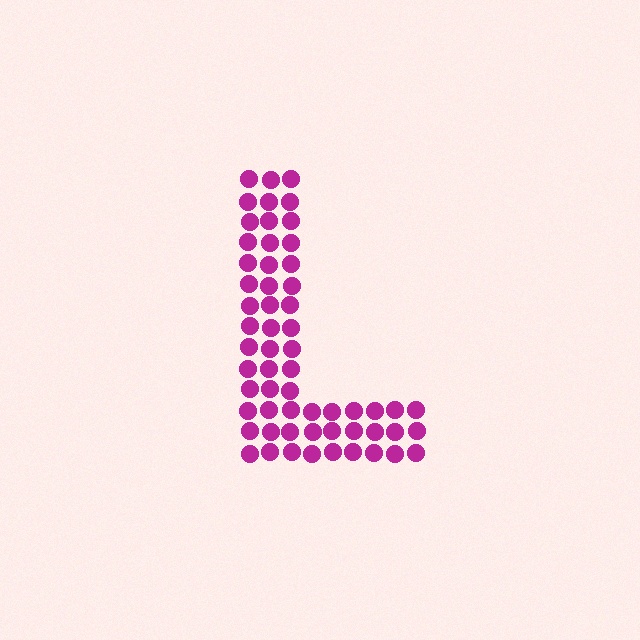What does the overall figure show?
The overall figure shows the letter L.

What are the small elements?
The small elements are circles.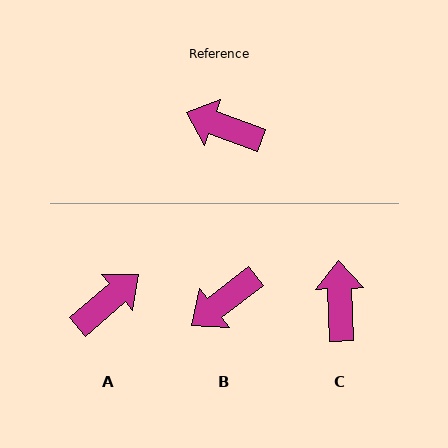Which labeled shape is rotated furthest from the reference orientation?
A, about 119 degrees away.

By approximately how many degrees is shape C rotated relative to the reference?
Approximately 68 degrees clockwise.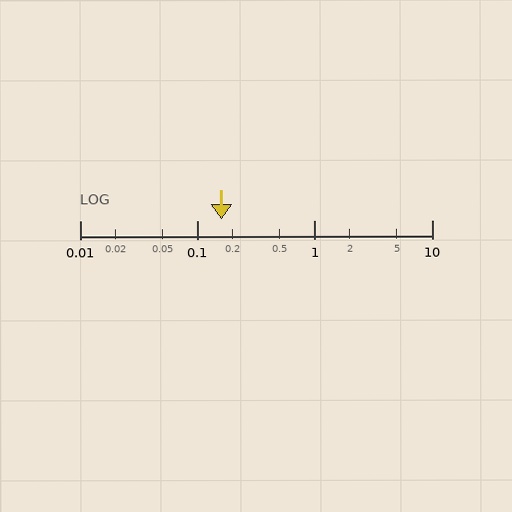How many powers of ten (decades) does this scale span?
The scale spans 3 decades, from 0.01 to 10.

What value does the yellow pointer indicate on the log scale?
The pointer indicates approximately 0.16.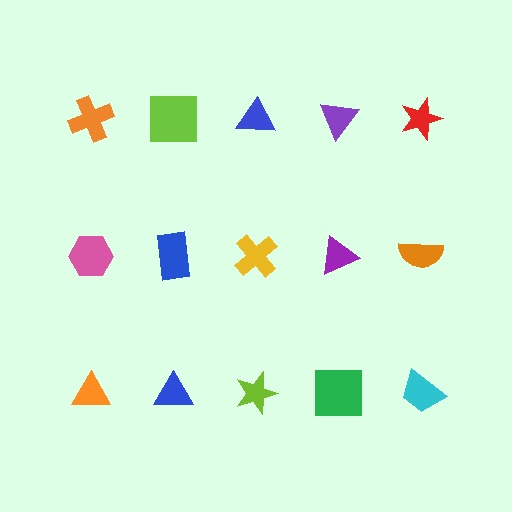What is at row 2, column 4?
A purple triangle.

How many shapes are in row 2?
5 shapes.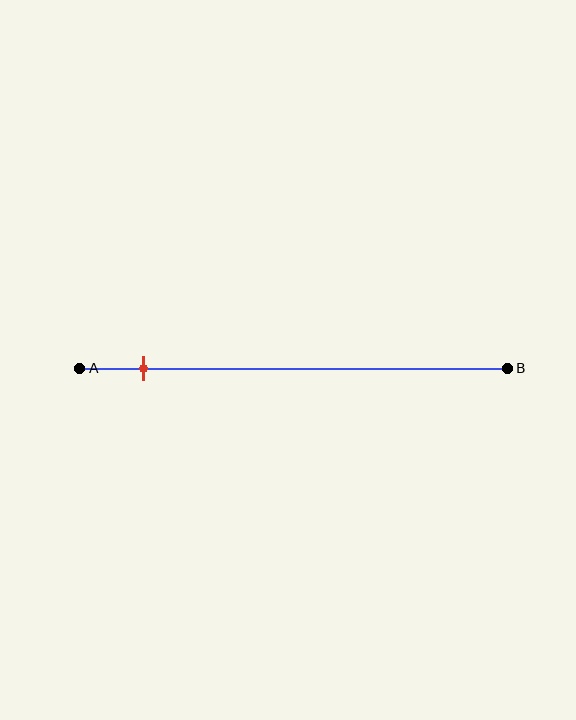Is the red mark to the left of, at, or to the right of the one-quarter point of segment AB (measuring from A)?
The red mark is to the left of the one-quarter point of segment AB.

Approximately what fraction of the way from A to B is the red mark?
The red mark is approximately 15% of the way from A to B.